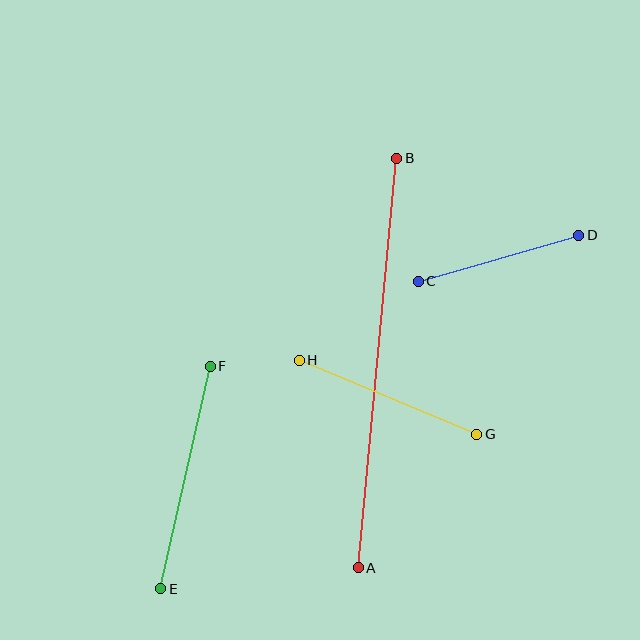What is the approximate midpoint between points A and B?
The midpoint is at approximately (377, 363) pixels.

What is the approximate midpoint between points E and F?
The midpoint is at approximately (186, 478) pixels.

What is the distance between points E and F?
The distance is approximately 228 pixels.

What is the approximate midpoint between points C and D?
The midpoint is at approximately (498, 258) pixels.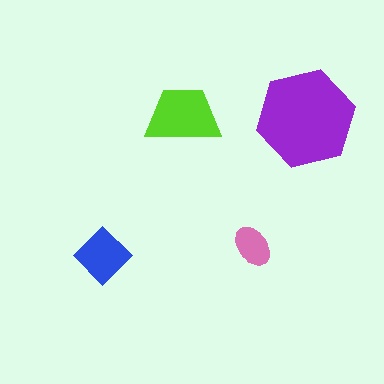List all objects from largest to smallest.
The purple hexagon, the lime trapezoid, the blue diamond, the pink ellipse.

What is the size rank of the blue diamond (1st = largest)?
3rd.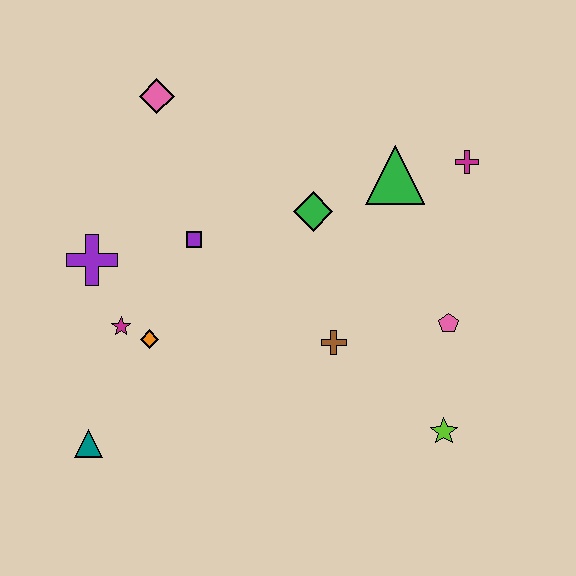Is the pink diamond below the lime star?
No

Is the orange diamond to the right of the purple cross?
Yes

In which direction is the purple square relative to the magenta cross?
The purple square is to the left of the magenta cross.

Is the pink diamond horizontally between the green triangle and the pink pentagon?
No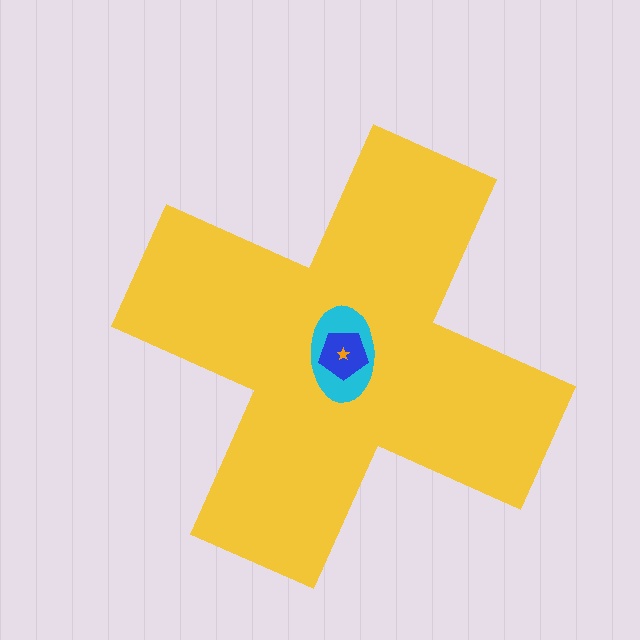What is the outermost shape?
The yellow cross.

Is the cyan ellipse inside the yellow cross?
Yes.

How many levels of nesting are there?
4.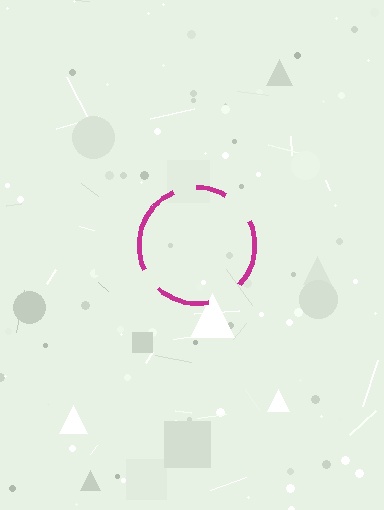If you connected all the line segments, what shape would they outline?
They would outline a circle.